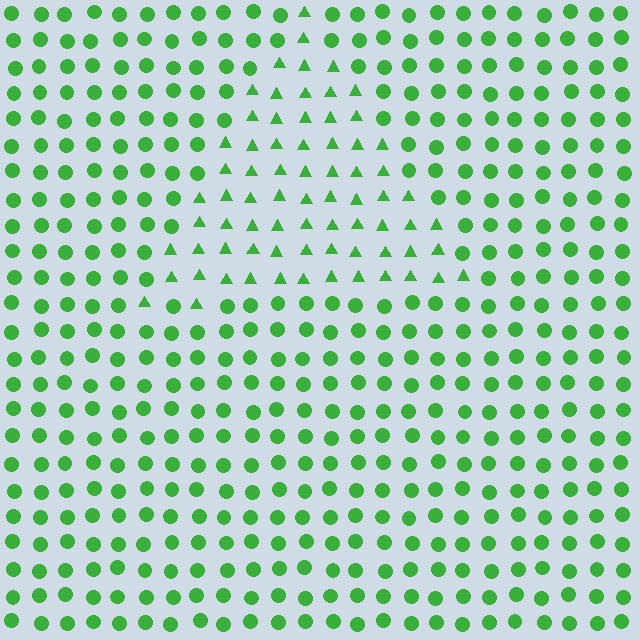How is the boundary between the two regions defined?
The boundary is defined by a change in element shape: triangles inside vs. circles outside. All elements share the same color and spacing.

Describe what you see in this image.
The image is filled with small green elements arranged in a uniform grid. A triangle-shaped region contains triangles, while the surrounding area contains circles. The boundary is defined purely by the change in element shape.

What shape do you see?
I see a triangle.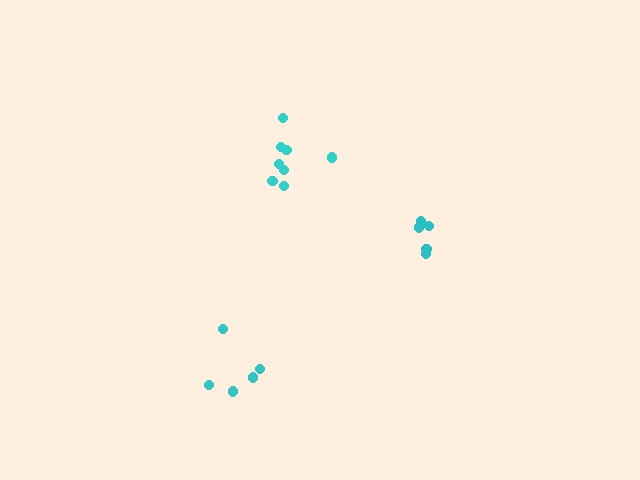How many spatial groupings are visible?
There are 3 spatial groupings.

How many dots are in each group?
Group 1: 5 dots, Group 2: 5 dots, Group 3: 8 dots (18 total).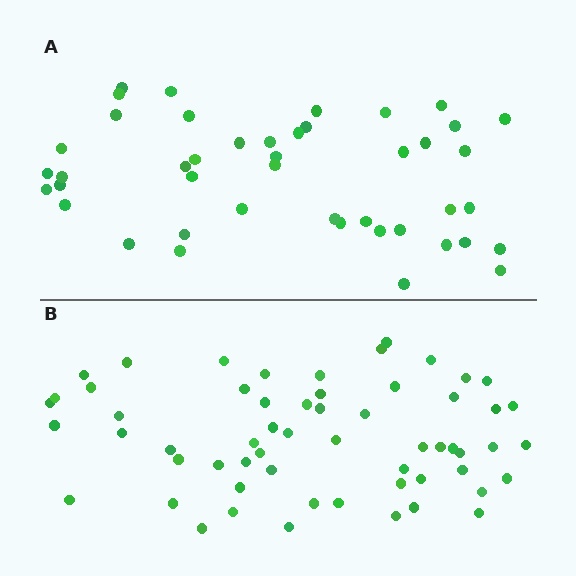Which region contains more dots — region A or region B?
Region B (the bottom region) has more dots.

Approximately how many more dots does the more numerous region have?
Region B has approximately 15 more dots than region A.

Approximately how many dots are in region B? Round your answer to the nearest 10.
About 60 dots. (The exact count is 59, which rounds to 60.)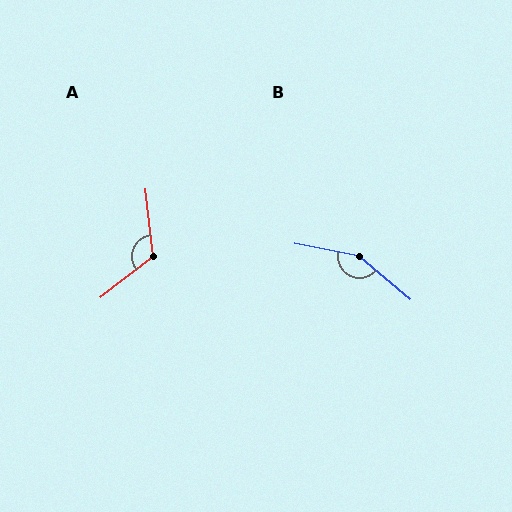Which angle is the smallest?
A, at approximately 122 degrees.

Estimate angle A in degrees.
Approximately 122 degrees.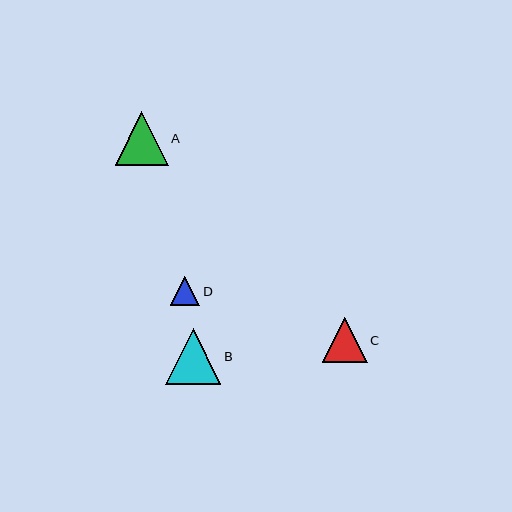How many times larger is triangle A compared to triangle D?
Triangle A is approximately 1.8 times the size of triangle D.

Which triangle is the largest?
Triangle B is the largest with a size of approximately 55 pixels.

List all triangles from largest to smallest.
From largest to smallest: B, A, C, D.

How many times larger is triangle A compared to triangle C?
Triangle A is approximately 1.2 times the size of triangle C.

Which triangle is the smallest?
Triangle D is the smallest with a size of approximately 29 pixels.